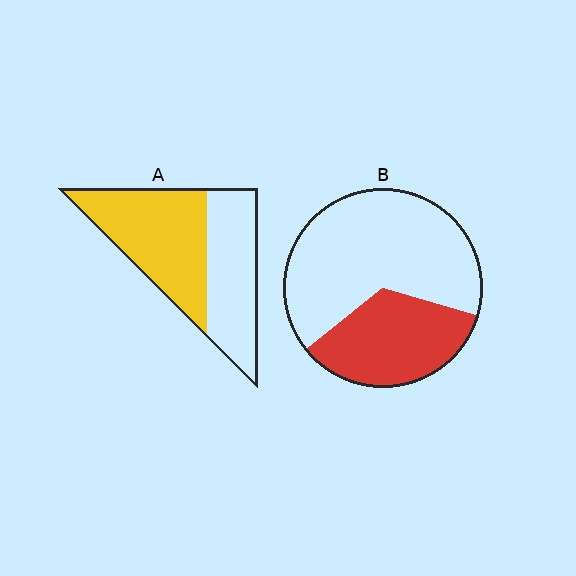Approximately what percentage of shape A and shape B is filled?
A is approximately 55% and B is approximately 35%.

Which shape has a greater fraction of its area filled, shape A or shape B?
Shape A.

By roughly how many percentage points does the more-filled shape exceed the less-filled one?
By roughly 20 percentage points (A over B).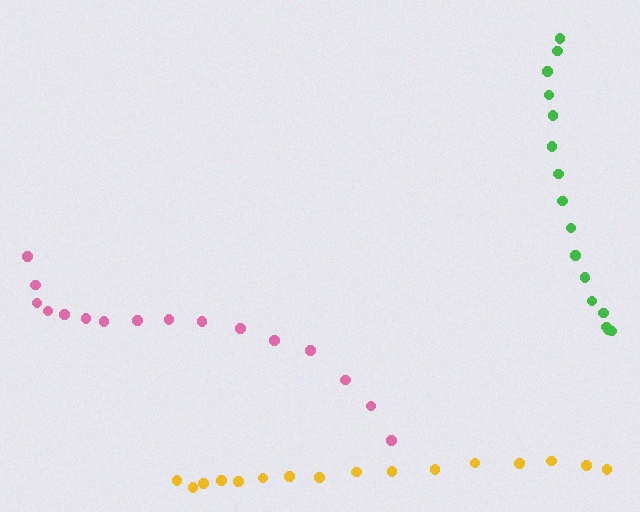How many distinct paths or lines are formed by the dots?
There are 3 distinct paths.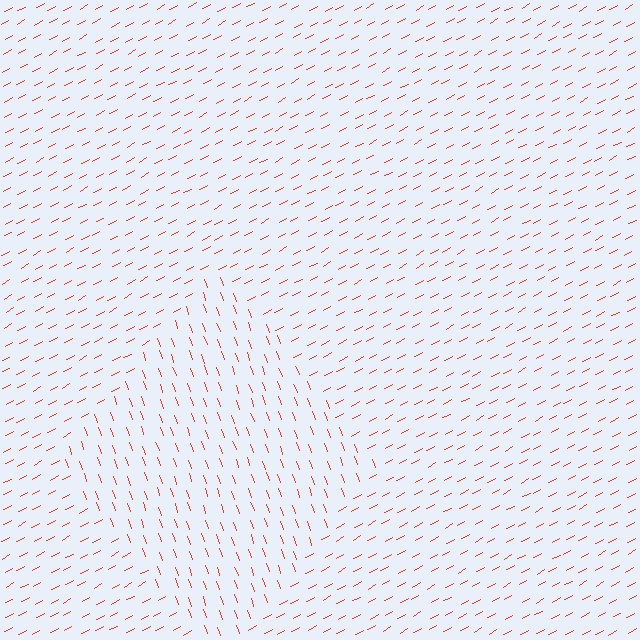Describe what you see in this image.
The image is filled with small red line segments. A diamond region in the image has lines oriented differently from the surrounding lines, creating a visible texture boundary.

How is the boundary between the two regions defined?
The boundary is defined purely by a change in line orientation (approximately 81 degrees difference). All lines are the same color and thickness.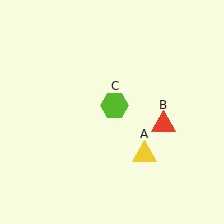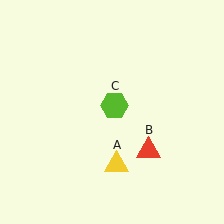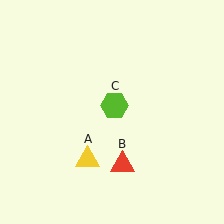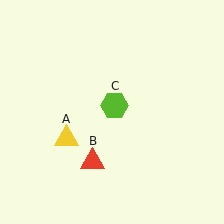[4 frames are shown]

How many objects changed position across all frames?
2 objects changed position: yellow triangle (object A), red triangle (object B).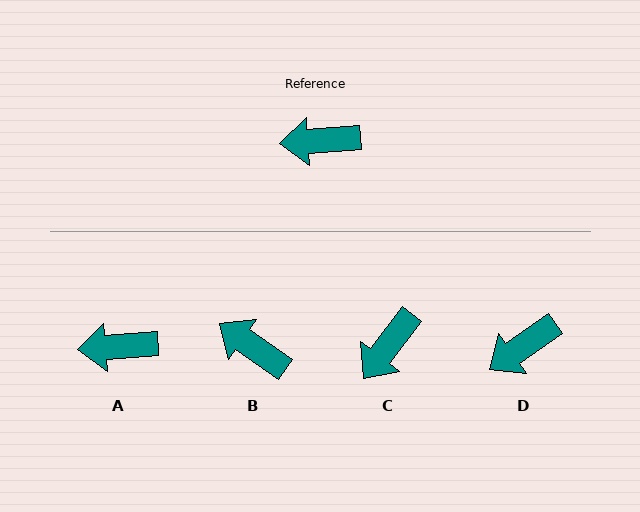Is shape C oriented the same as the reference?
No, it is off by about 49 degrees.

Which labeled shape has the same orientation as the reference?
A.